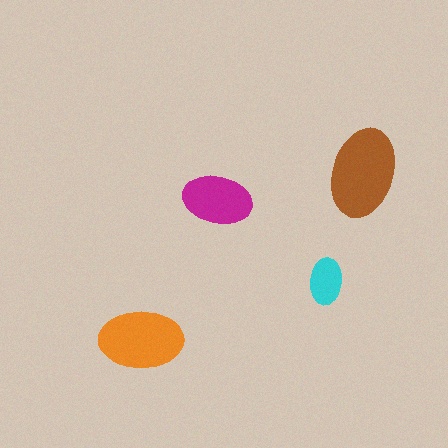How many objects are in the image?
There are 4 objects in the image.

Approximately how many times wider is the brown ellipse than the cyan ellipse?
About 2 times wider.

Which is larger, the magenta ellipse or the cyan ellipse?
The magenta one.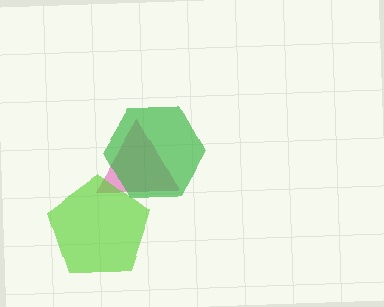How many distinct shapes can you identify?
There are 3 distinct shapes: a magenta triangle, a lime pentagon, a green hexagon.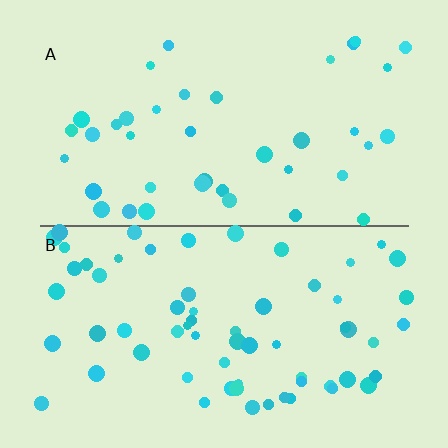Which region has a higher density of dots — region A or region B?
B (the bottom).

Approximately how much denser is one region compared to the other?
Approximately 1.6× — region B over region A.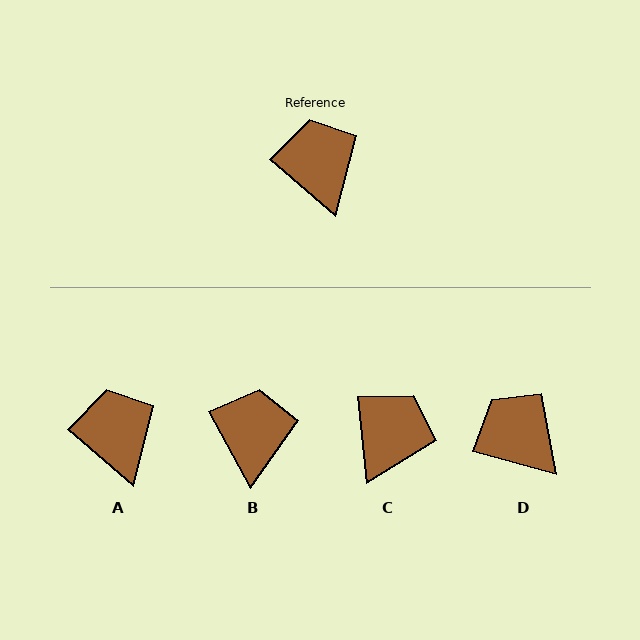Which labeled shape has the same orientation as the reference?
A.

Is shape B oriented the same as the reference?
No, it is off by about 21 degrees.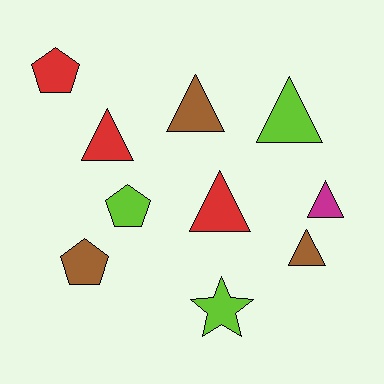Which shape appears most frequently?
Triangle, with 6 objects.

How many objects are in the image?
There are 10 objects.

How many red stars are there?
There are no red stars.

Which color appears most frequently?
Lime, with 3 objects.